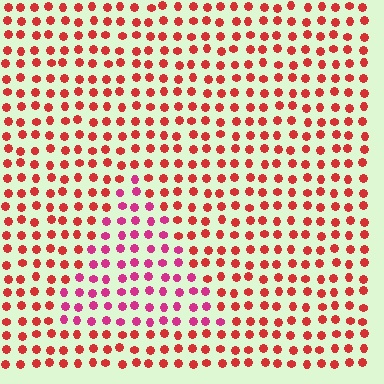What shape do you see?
I see a triangle.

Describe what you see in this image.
The image is filled with small red elements in a uniform arrangement. A triangle-shaped region is visible where the elements are tinted to a slightly different hue, forming a subtle color boundary.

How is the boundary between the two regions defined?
The boundary is defined purely by a slight shift in hue (about 33 degrees). Spacing, size, and orientation are identical on both sides.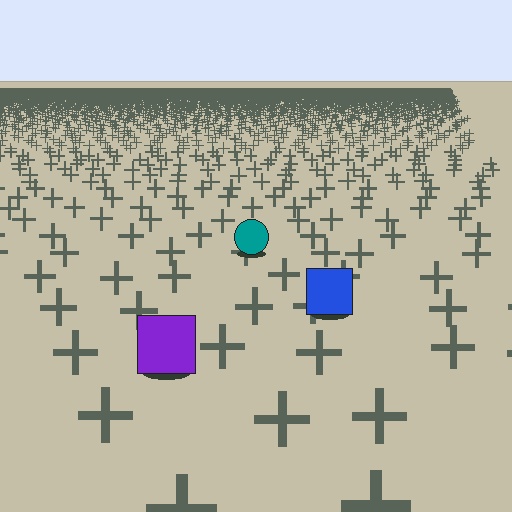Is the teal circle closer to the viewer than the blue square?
No. The blue square is closer — you can tell from the texture gradient: the ground texture is coarser near it.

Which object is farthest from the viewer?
The teal circle is farthest from the viewer. It appears smaller and the ground texture around it is denser.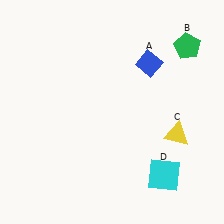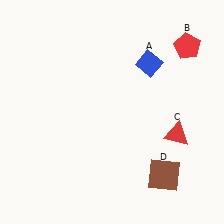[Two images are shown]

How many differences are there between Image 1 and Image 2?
There are 3 differences between the two images.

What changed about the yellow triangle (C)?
In Image 1, C is yellow. In Image 2, it changed to red.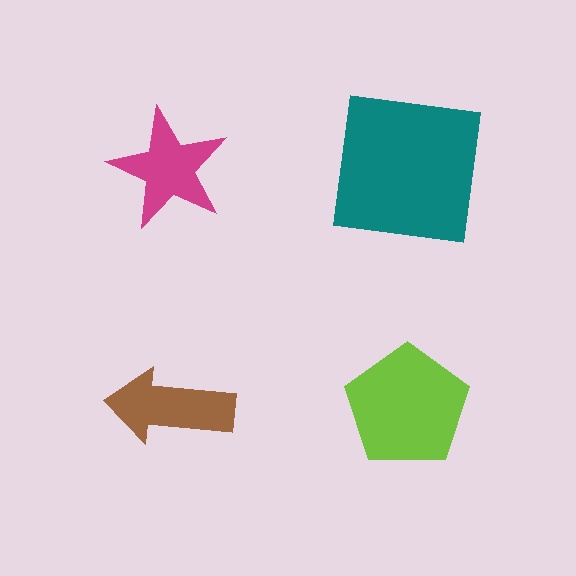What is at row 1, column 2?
A teal square.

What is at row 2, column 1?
A brown arrow.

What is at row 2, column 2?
A lime pentagon.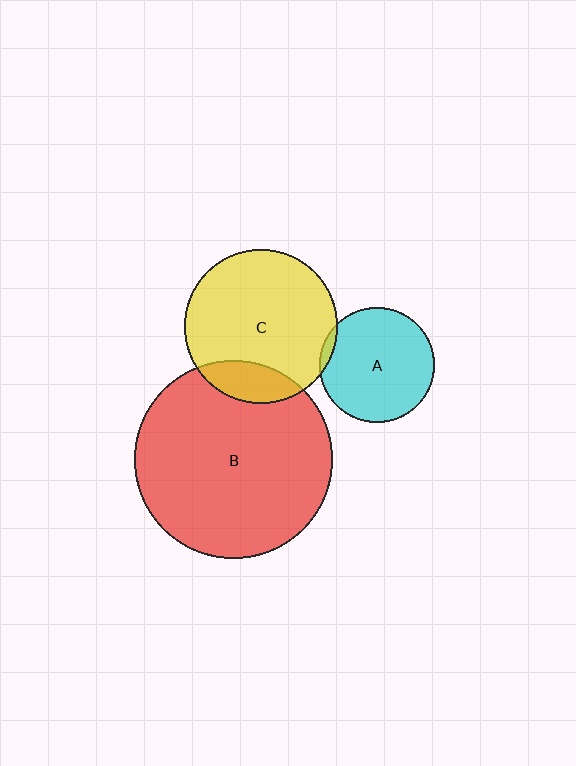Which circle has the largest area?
Circle B (red).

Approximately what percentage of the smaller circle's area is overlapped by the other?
Approximately 5%.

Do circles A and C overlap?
Yes.